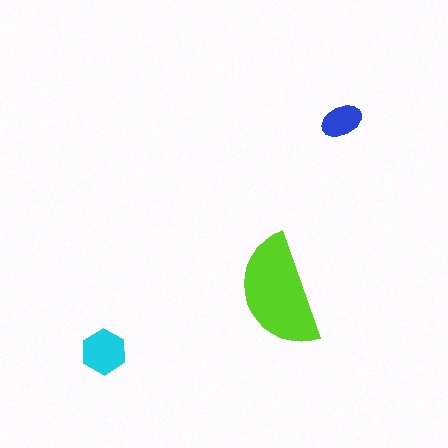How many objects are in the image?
There are 3 objects in the image.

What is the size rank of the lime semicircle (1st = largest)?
1st.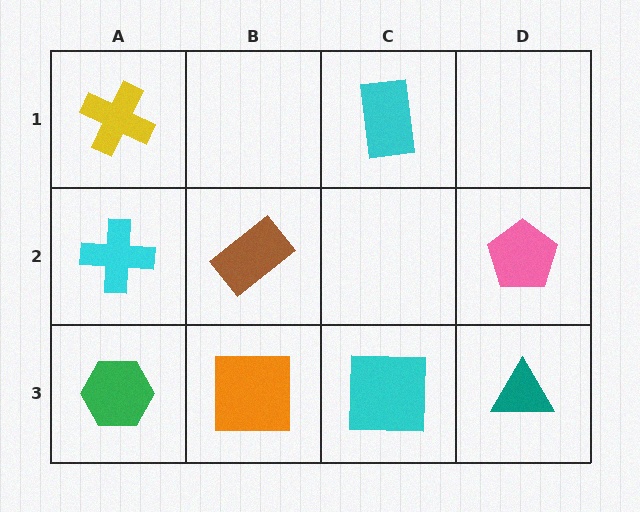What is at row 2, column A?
A cyan cross.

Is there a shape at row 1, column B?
No, that cell is empty.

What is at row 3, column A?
A green hexagon.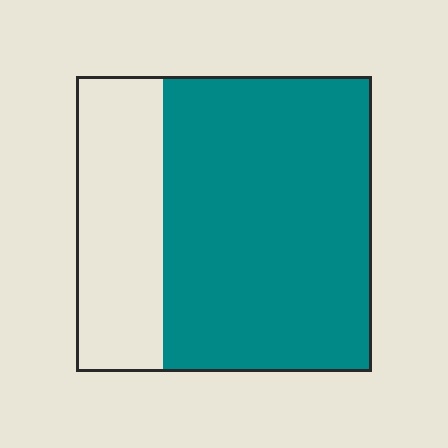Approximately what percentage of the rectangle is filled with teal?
Approximately 70%.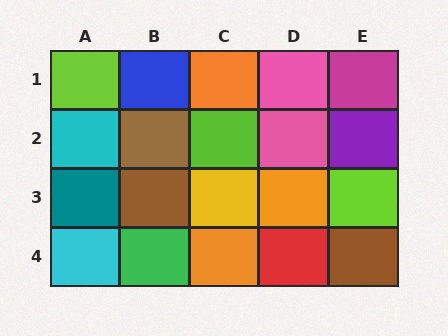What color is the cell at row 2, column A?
Cyan.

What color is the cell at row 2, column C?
Lime.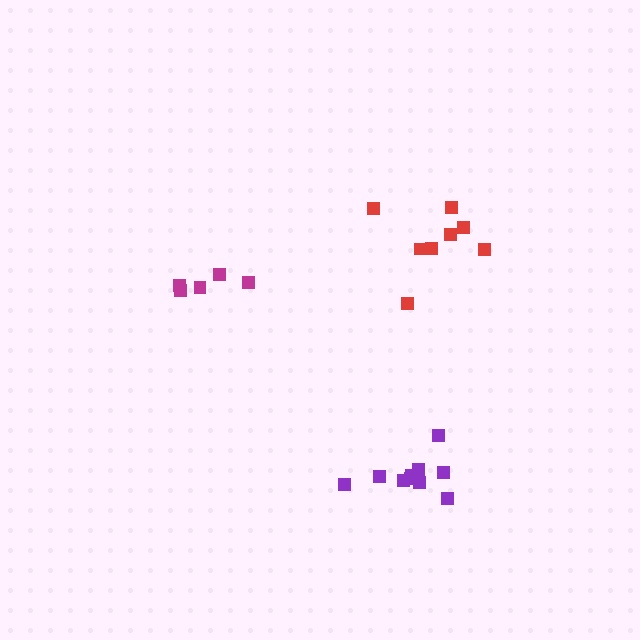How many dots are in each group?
Group 1: 8 dots, Group 2: 5 dots, Group 3: 10 dots (23 total).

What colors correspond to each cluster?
The clusters are colored: red, magenta, purple.